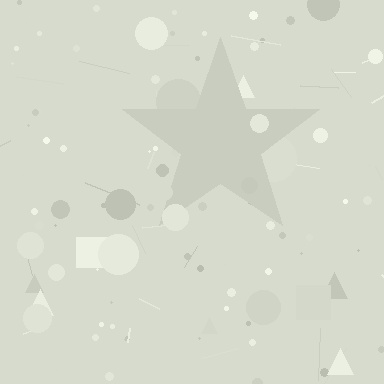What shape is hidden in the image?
A star is hidden in the image.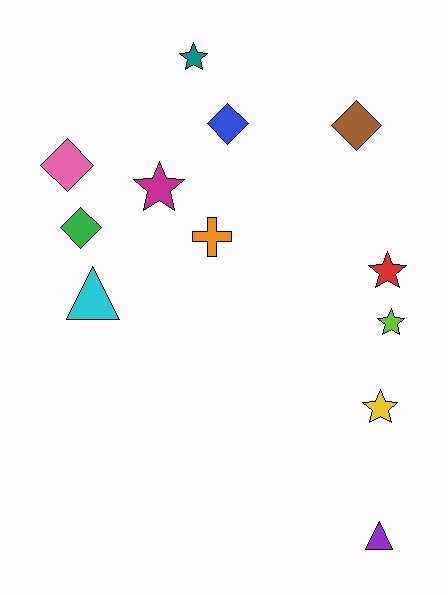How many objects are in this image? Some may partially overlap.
There are 12 objects.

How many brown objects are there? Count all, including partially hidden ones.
There is 1 brown object.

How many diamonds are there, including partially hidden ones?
There are 4 diamonds.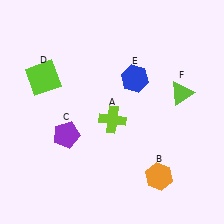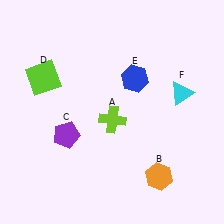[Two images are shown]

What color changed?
The triangle (F) changed from lime in Image 1 to cyan in Image 2.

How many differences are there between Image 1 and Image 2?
There is 1 difference between the two images.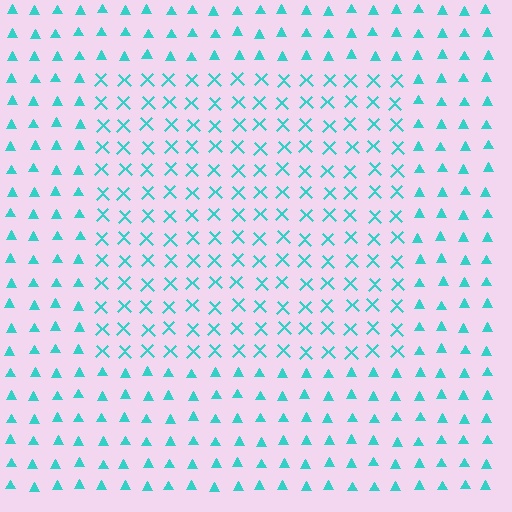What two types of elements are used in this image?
The image uses X marks inside the rectangle region and triangles outside it.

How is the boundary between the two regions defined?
The boundary is defined by a change in element shape: X marks inside vs. triangles outside. All elements share the same color and spacing.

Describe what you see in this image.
The image is filled with small cyan elements arranged in a uniform grid. A rectangle-shaped region contains X marks, while the surrounding area contains triangles. The boundary is defined purely by the change in element shape.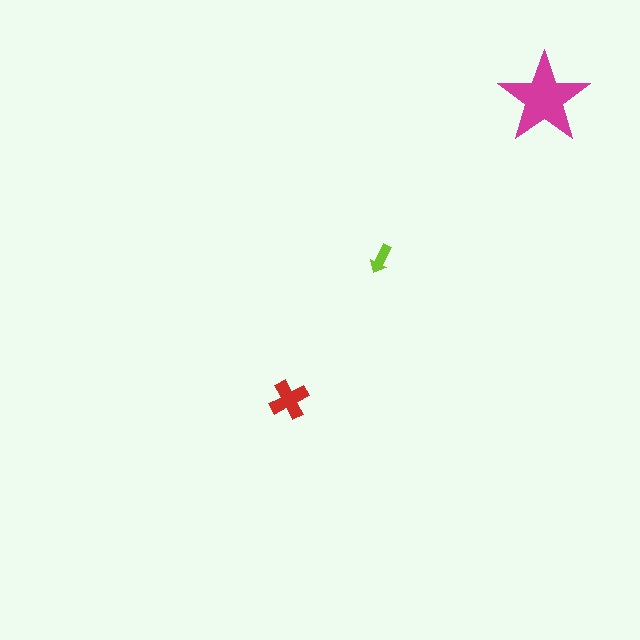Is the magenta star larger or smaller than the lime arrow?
Larger.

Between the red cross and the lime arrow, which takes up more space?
The red cross.